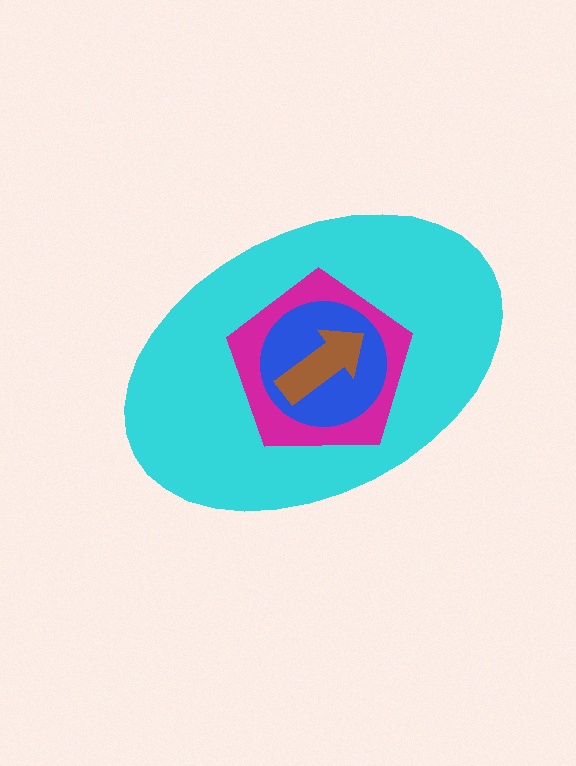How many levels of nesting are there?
4.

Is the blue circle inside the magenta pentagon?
Yes.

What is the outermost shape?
The cyan ellipse.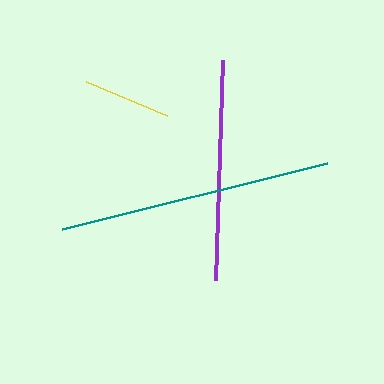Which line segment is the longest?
The teal line is the longest at approximately 273 pixels.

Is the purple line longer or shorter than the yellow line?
The purple line is longer than the yellow line.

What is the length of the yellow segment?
The yellow segment is approximately 89 pixels long.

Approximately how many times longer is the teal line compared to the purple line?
The teal line is approximately 1.2 times the length of the purple line.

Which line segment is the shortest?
The yellow line is the shortest at approximately 89 pixels.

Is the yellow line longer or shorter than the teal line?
The teal line is longer than the yellow line.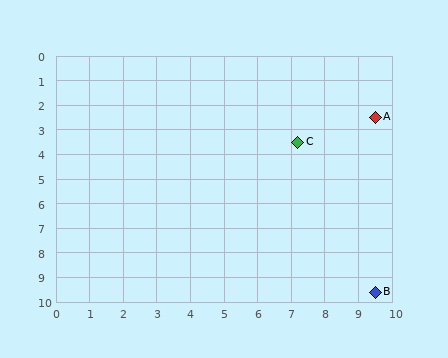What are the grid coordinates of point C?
Point C is at approximately (7.2, 3.5).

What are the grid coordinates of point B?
Point B is at approximately (9.5, 9.6).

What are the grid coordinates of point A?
Point A is at approximately (9.5, 2.5).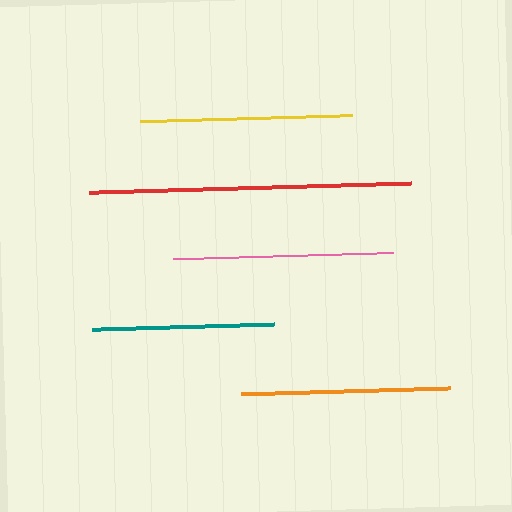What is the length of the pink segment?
The pink segment is approximately 220 pixels long.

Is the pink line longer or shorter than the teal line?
The pink line is longer than the teal line.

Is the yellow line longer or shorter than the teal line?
The yellow line is longer than the teal line.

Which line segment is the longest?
The red line is the longest at approximately 322 pixels.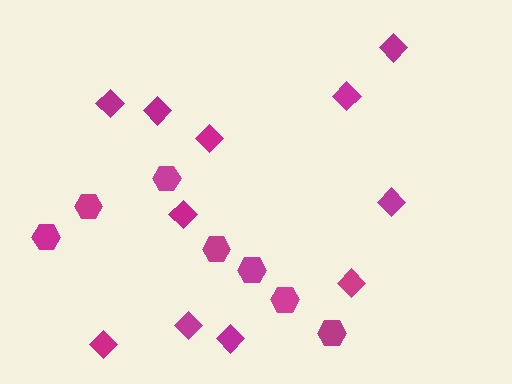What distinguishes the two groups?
There are 2 groups: one group of diamonds (11) and one group of hexagons (7).